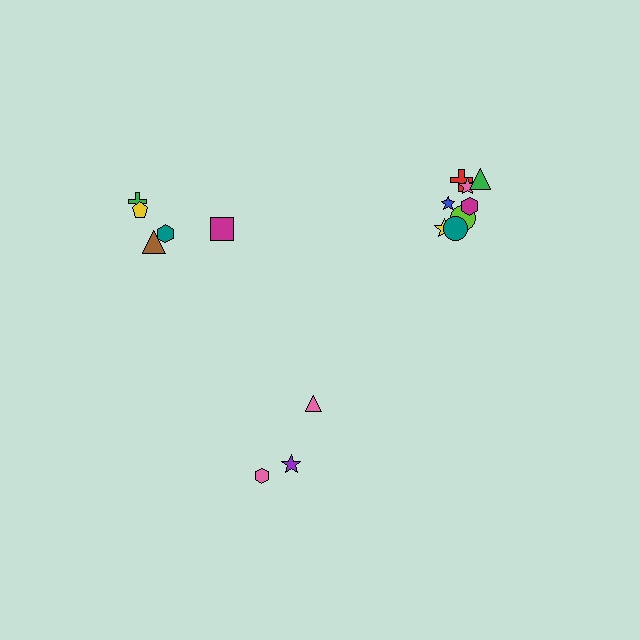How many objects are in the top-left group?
There are 5 objects.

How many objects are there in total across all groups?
There are 16 objects.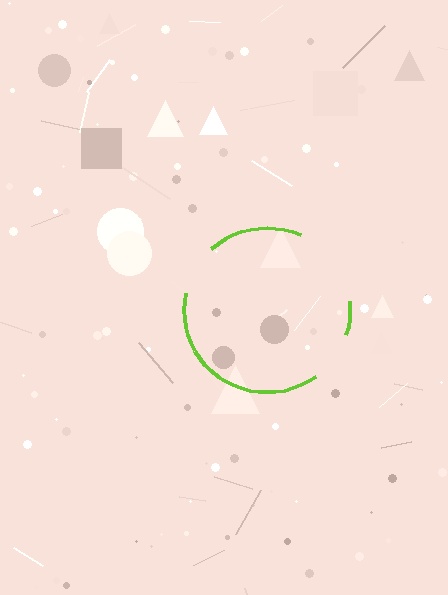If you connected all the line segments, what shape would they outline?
They would outline a circle.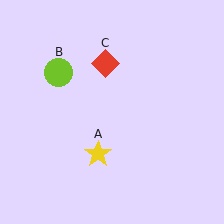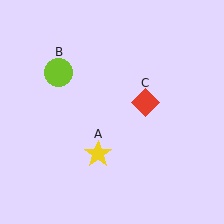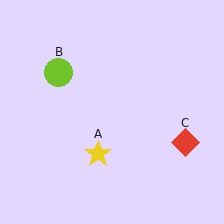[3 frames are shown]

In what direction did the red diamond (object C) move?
The red diamond (object C) moved down and to the right.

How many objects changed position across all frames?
1 object changed position: red diamond (object C).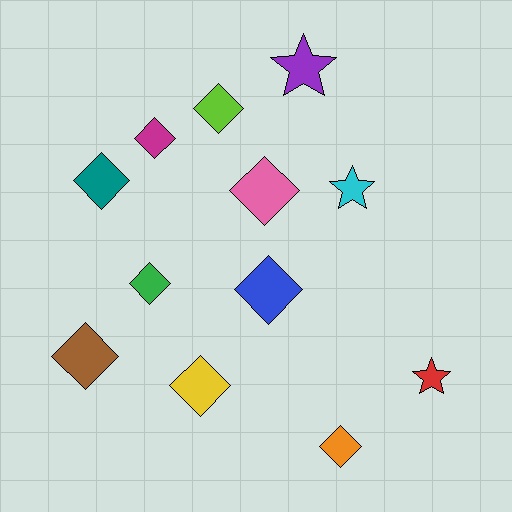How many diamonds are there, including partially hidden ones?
There are 9 diamonds.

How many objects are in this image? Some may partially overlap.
There are 12 objects.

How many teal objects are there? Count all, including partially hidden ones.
There is 1 teal object.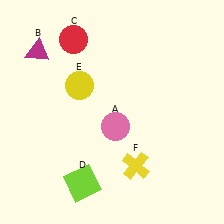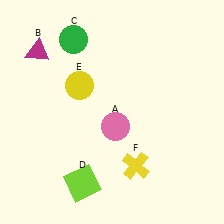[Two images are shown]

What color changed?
The circle (C) changed from red in Image 1 to green in Image 2.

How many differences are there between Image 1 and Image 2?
There is 1 difference between the two images.